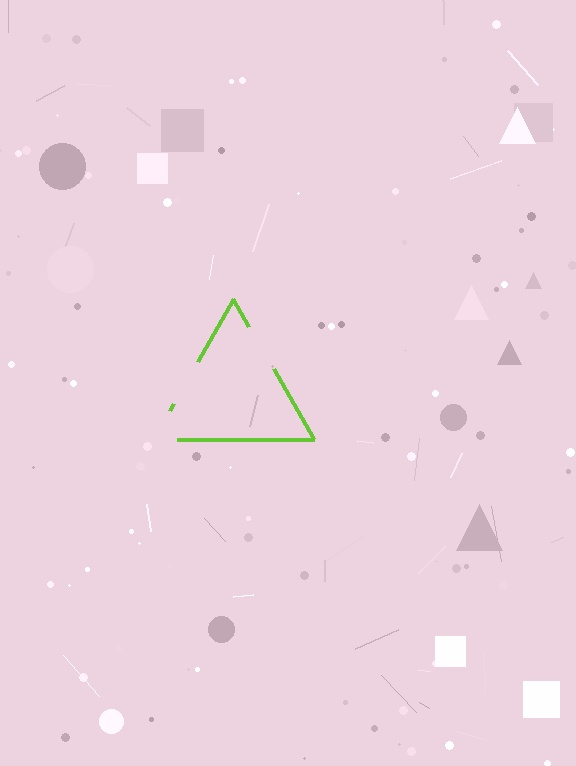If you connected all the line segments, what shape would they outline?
They would outline a triangle.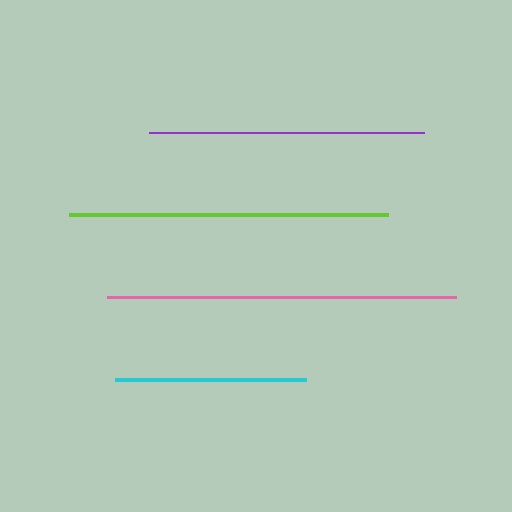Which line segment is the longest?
The pink line is the longest at approximately 349 pixels.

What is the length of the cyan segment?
The cyan segment is approximately 191 pixels long.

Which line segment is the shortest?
The cyan line is the shortest at approximately 191 pixels.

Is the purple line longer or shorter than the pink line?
The pink line is longer than the purple line.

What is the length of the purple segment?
The purple segment is approximately 276 pixels long.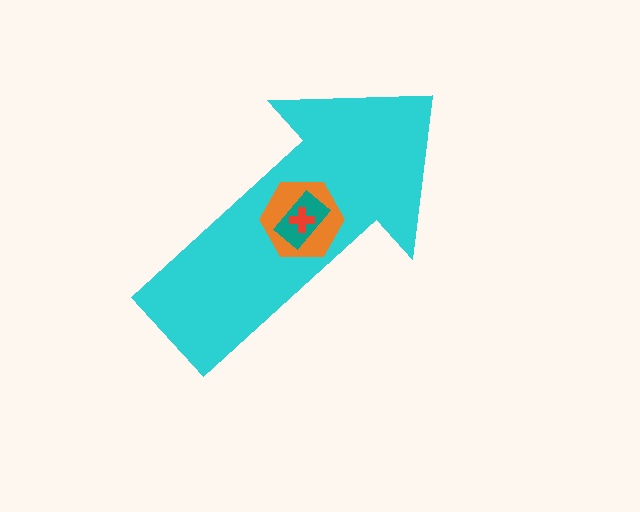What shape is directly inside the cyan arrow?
The orange hexagon.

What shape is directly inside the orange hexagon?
The teal rectangle.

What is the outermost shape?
The cyan arrow.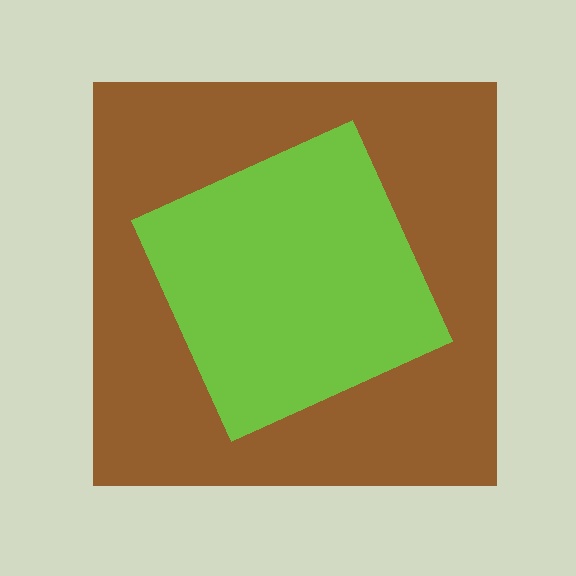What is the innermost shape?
The lime diamond.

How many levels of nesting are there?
2.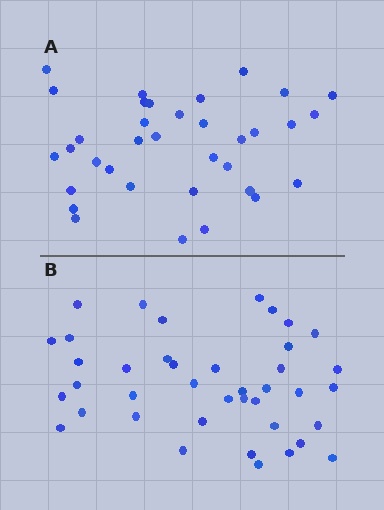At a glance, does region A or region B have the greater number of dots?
Region B (the bottom region) has more dots.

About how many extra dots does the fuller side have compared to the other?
Region B has about 5 more dots than region A.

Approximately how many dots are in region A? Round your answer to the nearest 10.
About 40 dots. (The exact count is 35, which rounds to 40.)